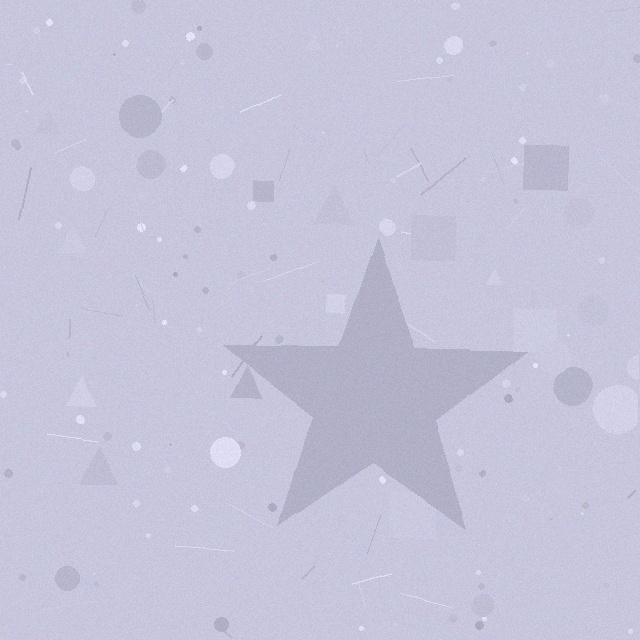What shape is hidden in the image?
A star is hidden in the image.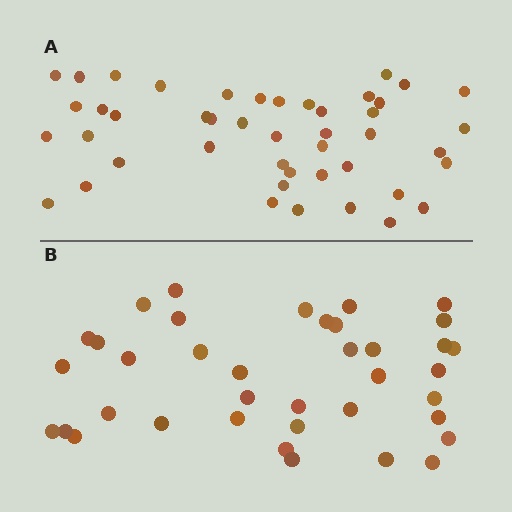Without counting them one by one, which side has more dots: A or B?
Region A (the top region) has more dots.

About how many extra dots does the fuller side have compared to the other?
Region A has roughly 8 or so more dots than region B.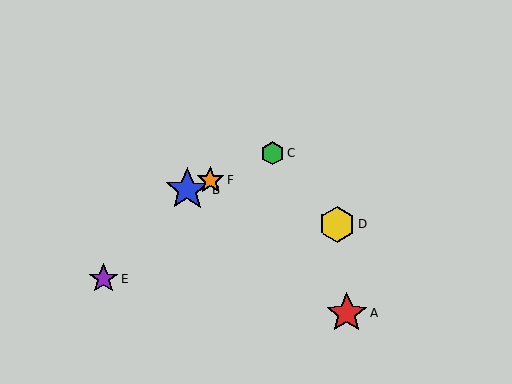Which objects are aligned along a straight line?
Objects B, C, F are aligned along a straight line.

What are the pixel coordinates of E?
Object E is at (104, 279).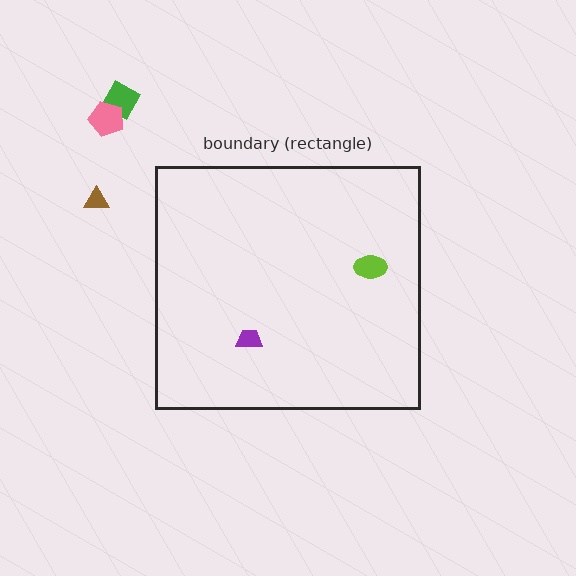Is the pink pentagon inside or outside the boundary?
Outside.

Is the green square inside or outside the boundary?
Outside.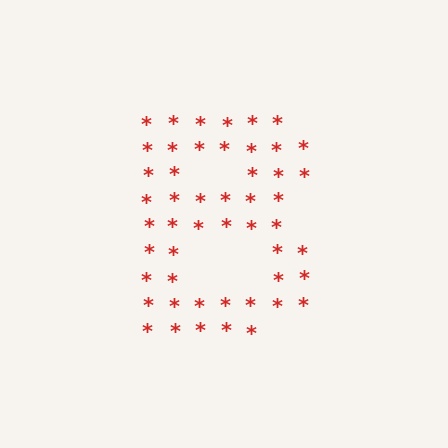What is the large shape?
The large shape is the letter B.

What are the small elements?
The small elements are asterisks.